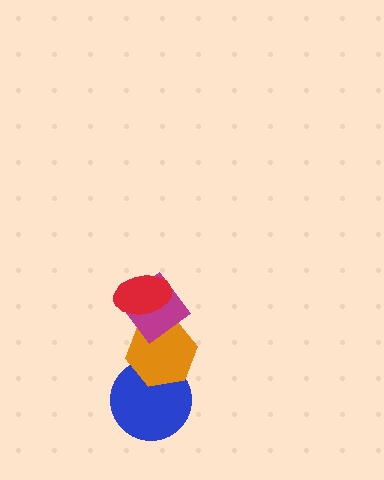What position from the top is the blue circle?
The blue circle is 4th from the top.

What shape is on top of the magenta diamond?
The red ellipse is on top of the magenta diamond.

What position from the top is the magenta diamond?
The magenta diamond is 2nd from the top.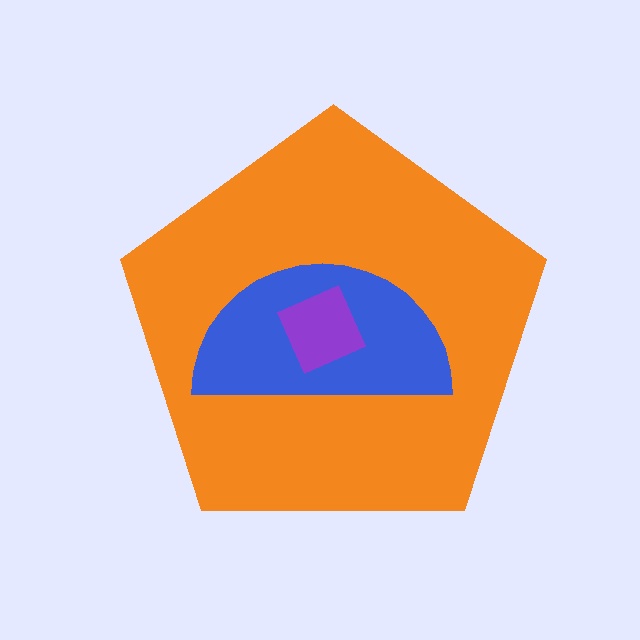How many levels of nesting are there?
3.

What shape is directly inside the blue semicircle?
The purple square.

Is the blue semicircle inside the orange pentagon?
Yes.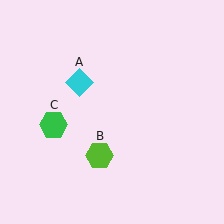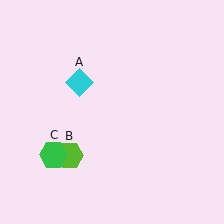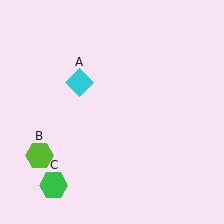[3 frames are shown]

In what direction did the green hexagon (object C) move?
The green hexagon (object C) moved down.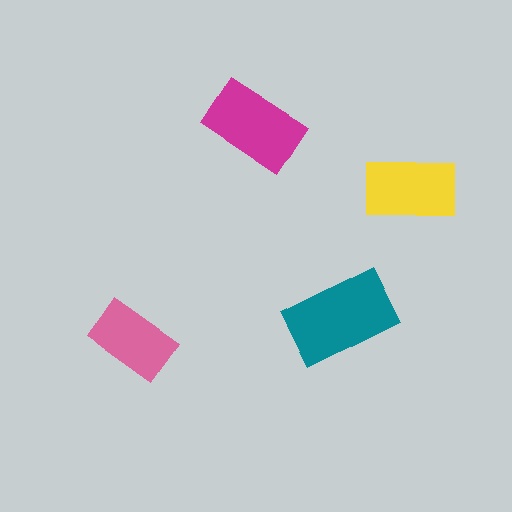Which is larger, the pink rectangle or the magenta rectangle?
The magenta one.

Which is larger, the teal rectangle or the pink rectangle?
The teal one.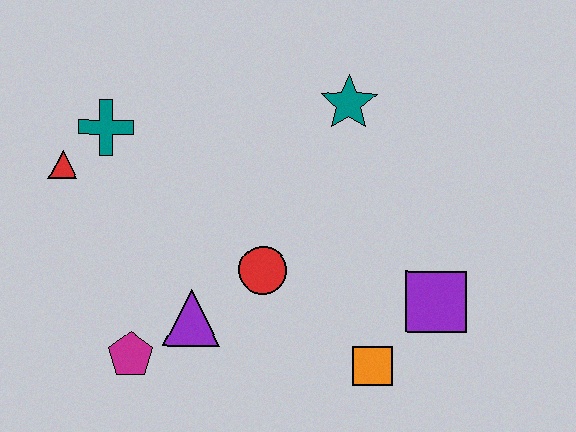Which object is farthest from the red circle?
The red triangle is farthest from the red circle.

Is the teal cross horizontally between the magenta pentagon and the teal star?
No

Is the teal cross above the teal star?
No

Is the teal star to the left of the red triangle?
No